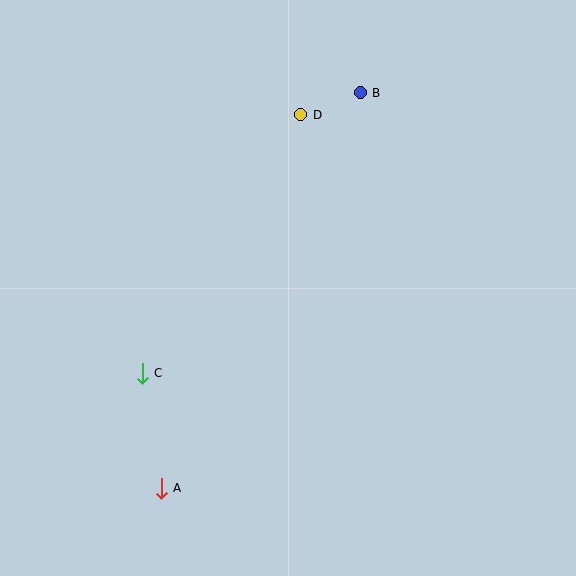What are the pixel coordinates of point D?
Point D is at (301, 115).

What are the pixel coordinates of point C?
Point C is at (142, 373).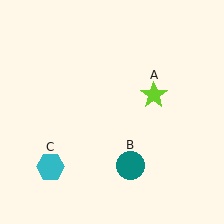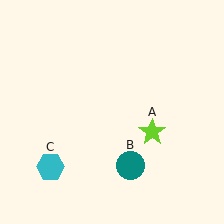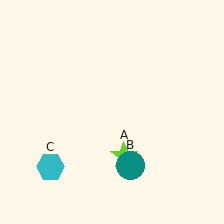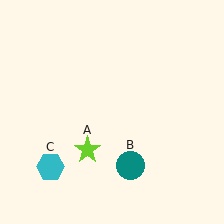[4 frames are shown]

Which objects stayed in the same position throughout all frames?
Teal circle (object B) and cyan hexagon (object C) remained stationary.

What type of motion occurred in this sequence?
The lime star (object A) rotated clockwise around the center of the scene.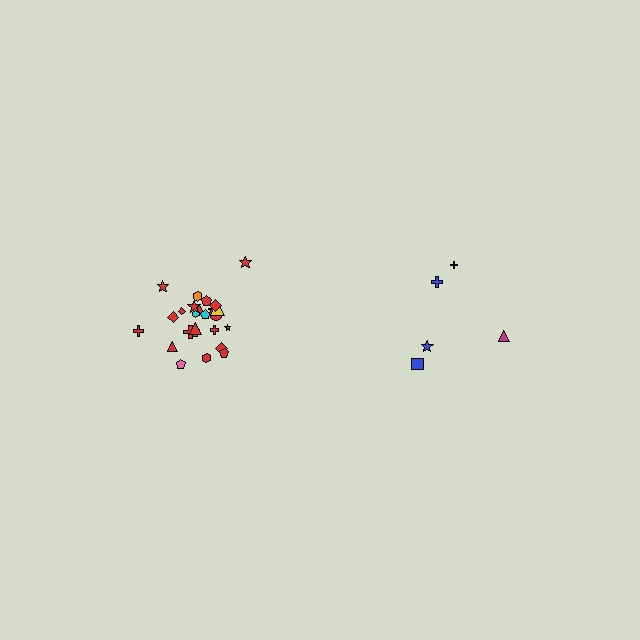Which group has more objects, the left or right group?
The left group.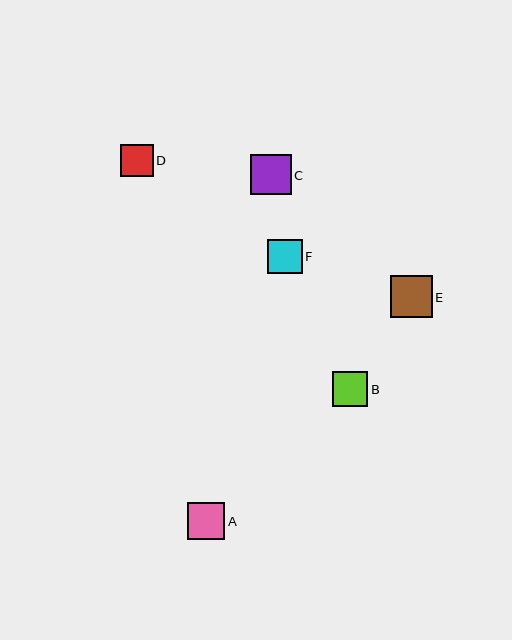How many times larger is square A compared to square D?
Square A is approximately 1.2 times the size of square D.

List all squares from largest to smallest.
From largest to smallest: E, C, A, B, F, D.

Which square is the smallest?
Square D is the smallest with a size of approximately 32 pixels.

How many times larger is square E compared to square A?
Square E is approximately 1.1 times the size of square A.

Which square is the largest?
Square E is the largest with a size of approximately 42 pixels.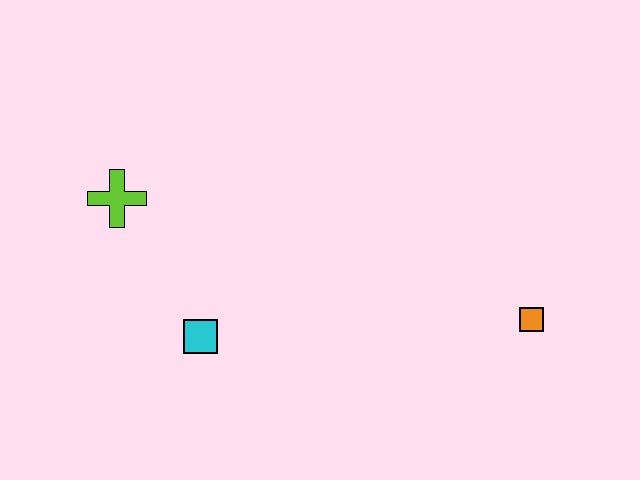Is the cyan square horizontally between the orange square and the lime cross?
Yes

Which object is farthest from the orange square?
The lime cross is farthest from the orange square.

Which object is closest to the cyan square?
The lime cross is closest to the cyan square.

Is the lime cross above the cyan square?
Yes